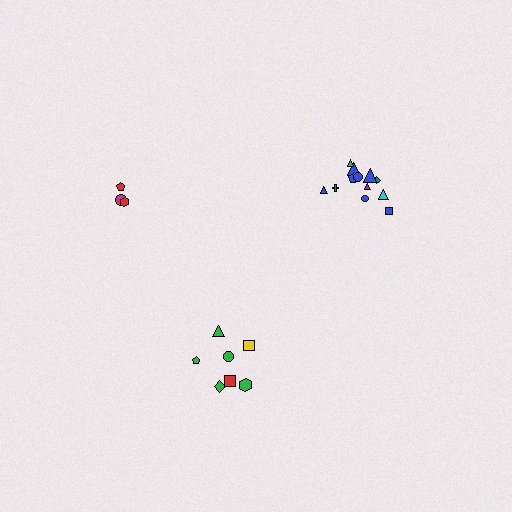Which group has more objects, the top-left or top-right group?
The top-right group.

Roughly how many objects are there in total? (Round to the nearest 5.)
Roughly 20 objects in total.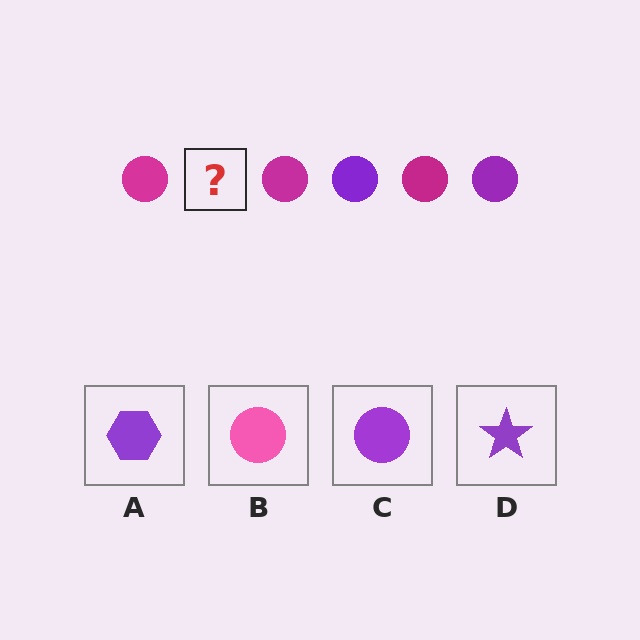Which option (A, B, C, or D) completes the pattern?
C.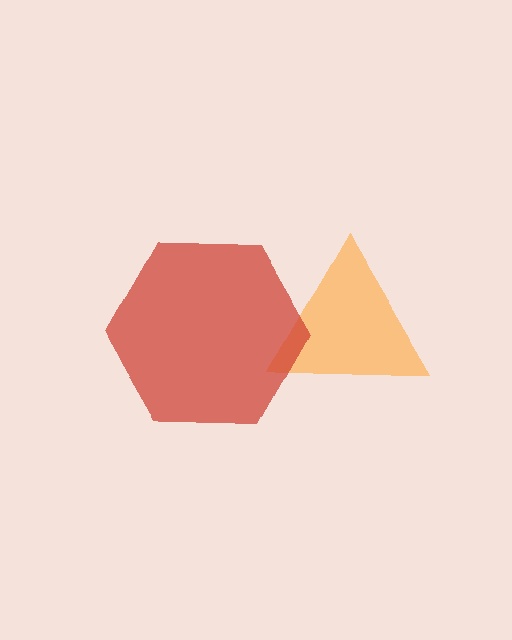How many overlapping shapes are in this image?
There are 2 overlapping shapes in the image.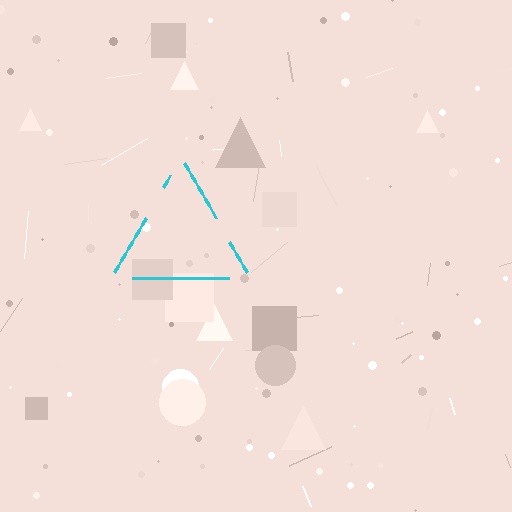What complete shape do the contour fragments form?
The contour fragments form a triangle.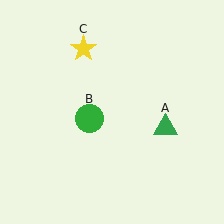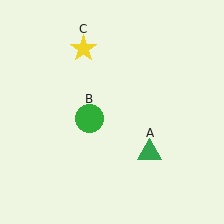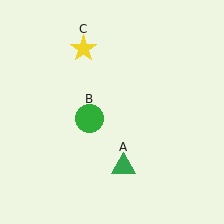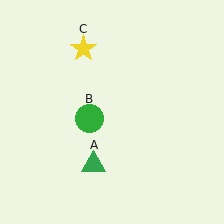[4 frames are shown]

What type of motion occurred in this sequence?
The green triangle (object A) rotated clockwise around the center of the scene.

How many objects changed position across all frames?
1 object changed position: green triangle (object A).